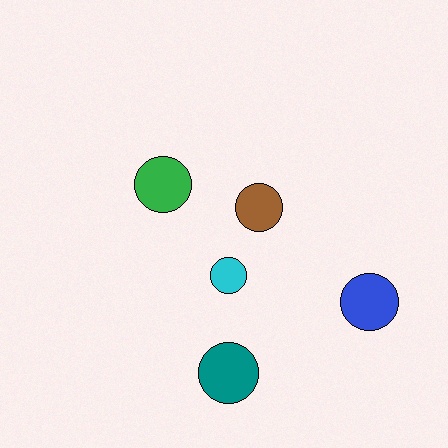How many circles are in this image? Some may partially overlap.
There are 5 circles.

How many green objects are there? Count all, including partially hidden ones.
There is 1 green object.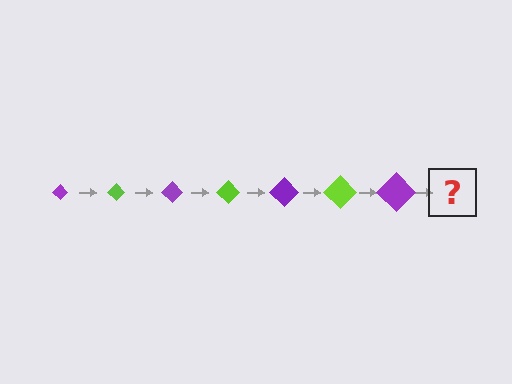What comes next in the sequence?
The next element should be a lime diamond, larger than the previous one.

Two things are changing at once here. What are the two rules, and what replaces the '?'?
The two rules are that the diamond grows larger each step and the color cycles through purple and lime. The '?' should be a lime diamond, larger than the previous one.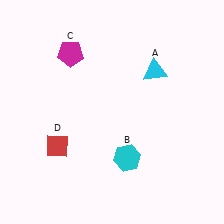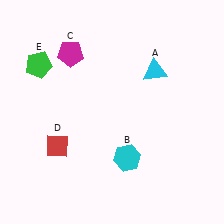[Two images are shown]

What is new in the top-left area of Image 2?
A green pentagon (E) was added in the top-left area of Image 2.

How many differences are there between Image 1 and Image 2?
There is 1 difference between the two images.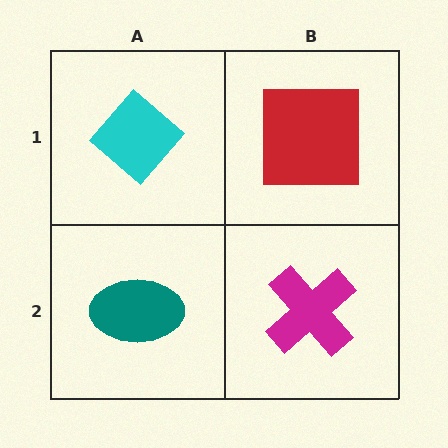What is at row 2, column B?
A magenta cross.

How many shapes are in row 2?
2 shapes.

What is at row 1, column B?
A red square.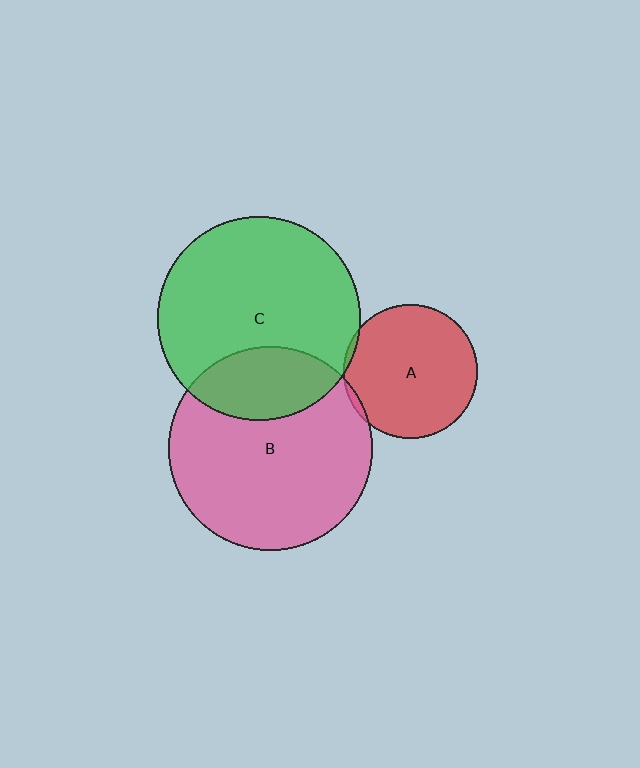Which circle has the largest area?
Circle B (pink).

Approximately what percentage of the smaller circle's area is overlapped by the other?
Approximately 5%.